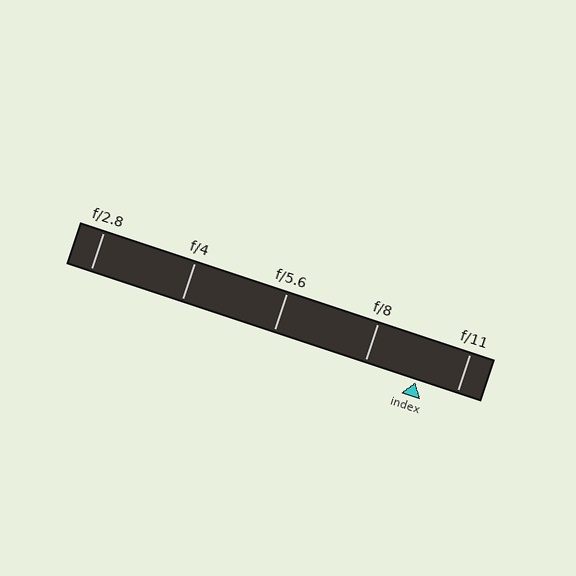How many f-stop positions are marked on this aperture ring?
There are 5 f-stop positions marked.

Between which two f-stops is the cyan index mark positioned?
The index mark is between f/8 and f/11.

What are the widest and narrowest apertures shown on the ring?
The widest aperture shown is f/2.8 and the narrowest is f/11.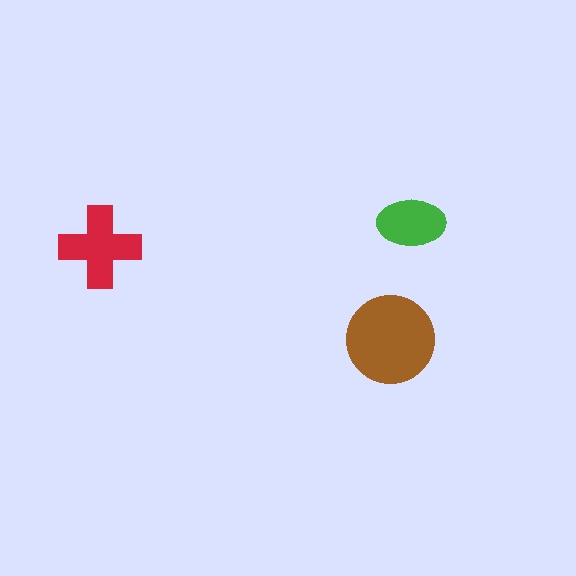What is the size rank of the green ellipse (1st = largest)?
3rd.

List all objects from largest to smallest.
The brown circle, the red cross, the green ellipse.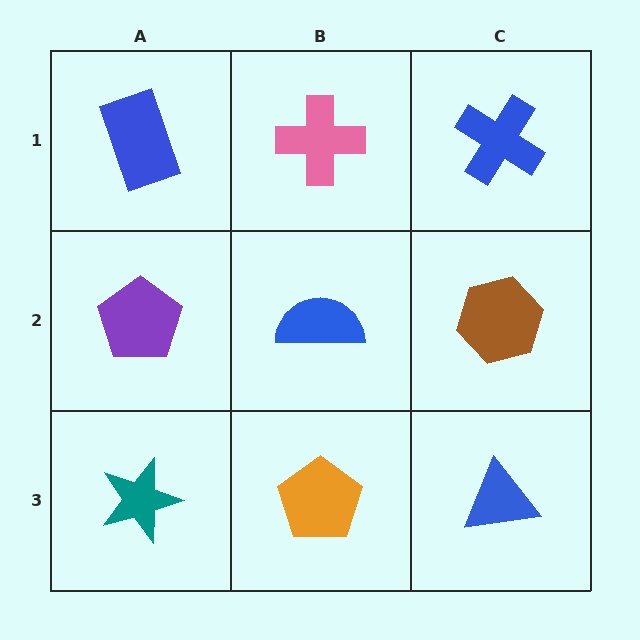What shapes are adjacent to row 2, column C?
A blue cross (row 1, column C), a blue triangle (row 3, column C), a blue semicircle (row 2, column B).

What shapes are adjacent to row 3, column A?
A purple pentagon (row 2, column A), an orange pentagon (row 3, column B).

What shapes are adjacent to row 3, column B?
A blue semicircle (row 2, column B), a teal star (row 3, column A), a blue triangle (row 3, column C).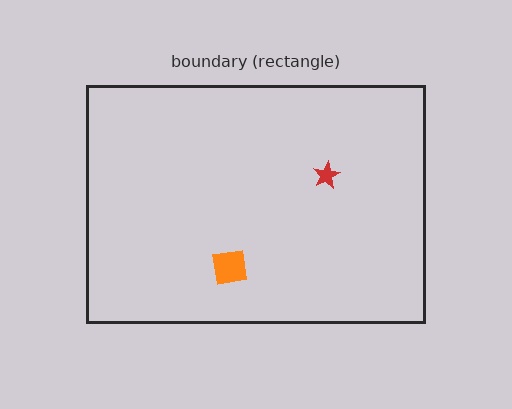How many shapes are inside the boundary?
2 inside, 0 outside.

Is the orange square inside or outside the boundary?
Inside.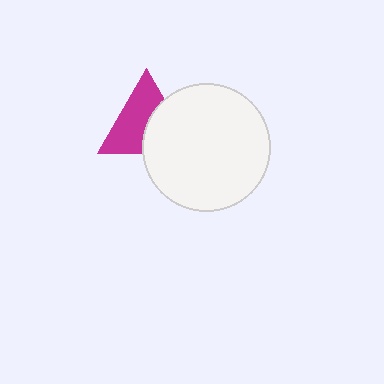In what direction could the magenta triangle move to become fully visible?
The magenta triangle could move left. That would shift it out from behind the white circle entirely.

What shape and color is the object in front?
The object in front is a white circle.